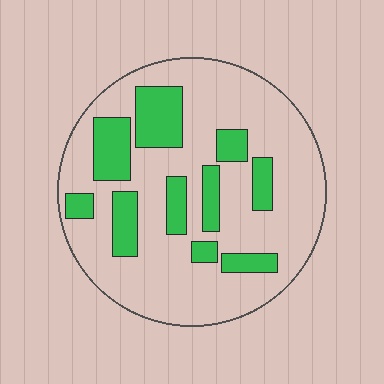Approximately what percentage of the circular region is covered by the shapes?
Approximately 25%.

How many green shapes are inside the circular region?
10.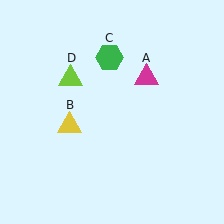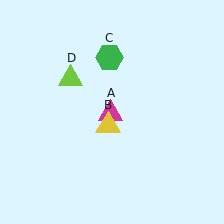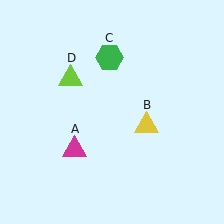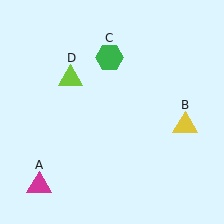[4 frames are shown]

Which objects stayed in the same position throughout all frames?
Green hexagon (object C) and lime triangle (object D) remained stationary.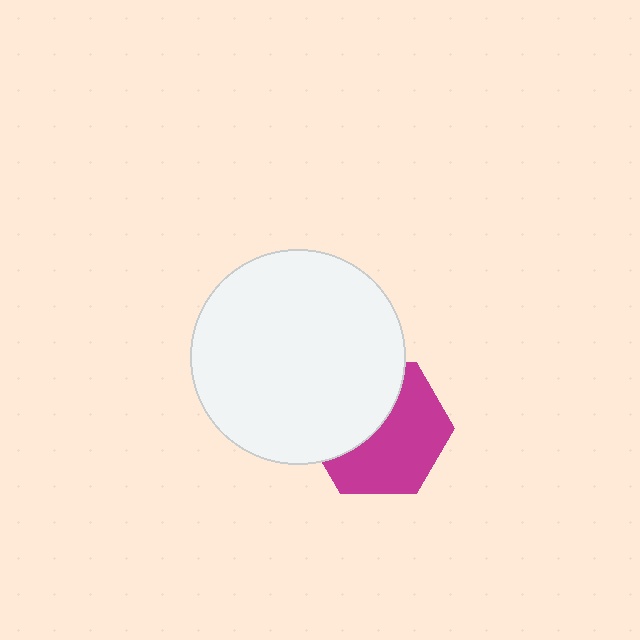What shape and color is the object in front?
The object in front is a white circle.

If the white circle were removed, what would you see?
You would see the complete magenta hexagon.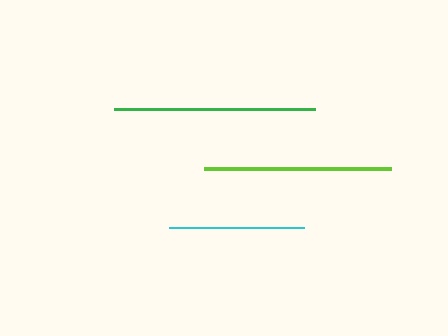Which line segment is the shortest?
The cyan line is the shortest at approximately 136 pixels.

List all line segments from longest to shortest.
From longest to shortest: green, lime, cyan.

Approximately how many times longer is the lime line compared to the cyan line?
The lime line is approximately 1.4 times the length of the cyan line.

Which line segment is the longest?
The green line is the longest at approximately 200 pixels.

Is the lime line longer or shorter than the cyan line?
The lime line is longer than the cyan line.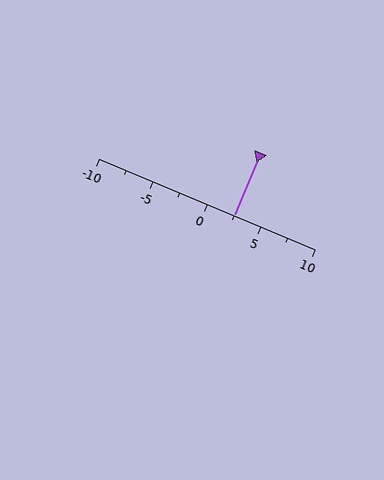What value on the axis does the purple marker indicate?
The marker indicates approximately 2.5.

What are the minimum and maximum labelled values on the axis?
The axis runs from -10 to 10.